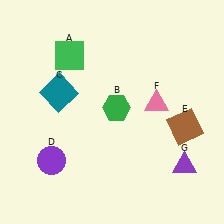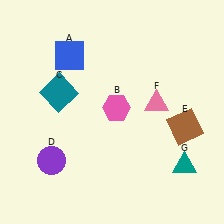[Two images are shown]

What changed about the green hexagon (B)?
In Image 1, B is green. In Image 2, it changed to pink.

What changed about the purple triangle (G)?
In Image 1, G is purple. In Image 2, it changed to teal.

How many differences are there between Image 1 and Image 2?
There are 3 differences between the two images.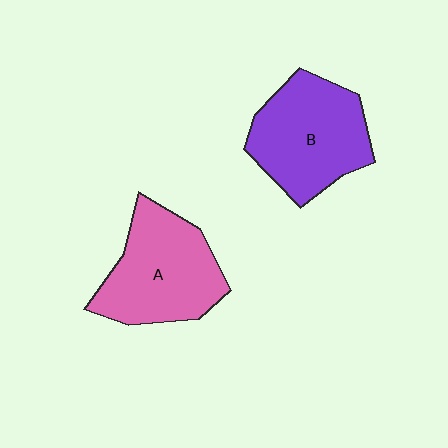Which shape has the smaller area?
Shape A (pink).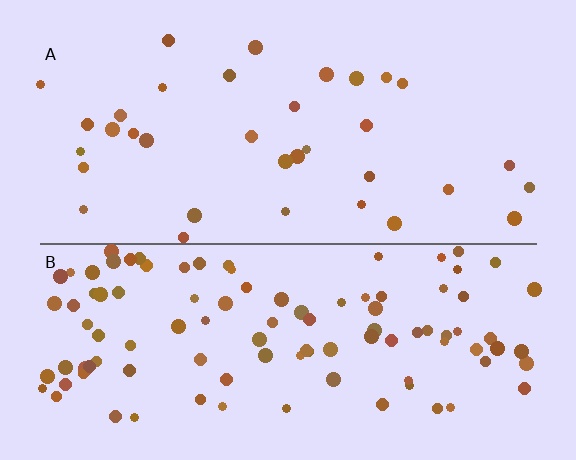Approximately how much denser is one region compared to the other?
Approximately 3.0× — region B over region A.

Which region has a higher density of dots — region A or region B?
B (the bottom).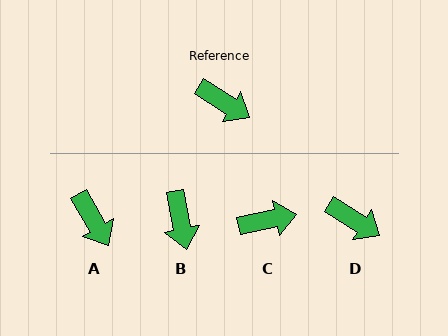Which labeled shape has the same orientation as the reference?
D.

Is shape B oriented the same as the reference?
No, it is off by about 47 degrees.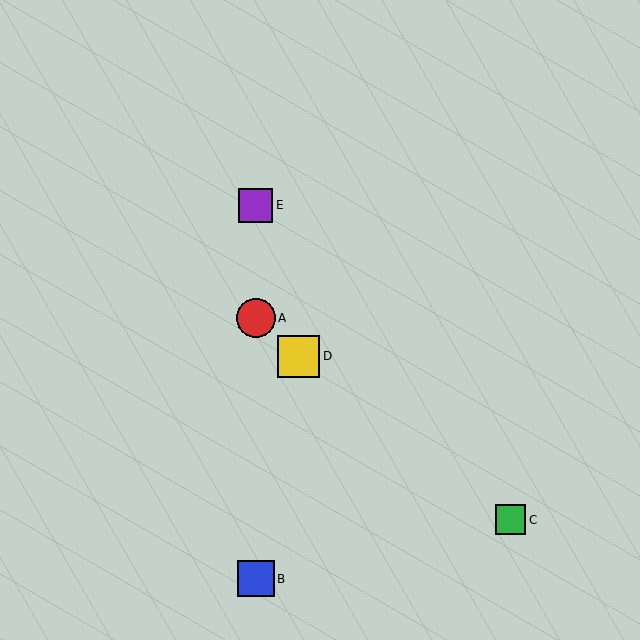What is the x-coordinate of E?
Object E is at x≈256.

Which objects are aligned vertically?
Objects A, B, E are aligned vertically.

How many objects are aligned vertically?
3 objects (A, B, E) are aligned vertically.